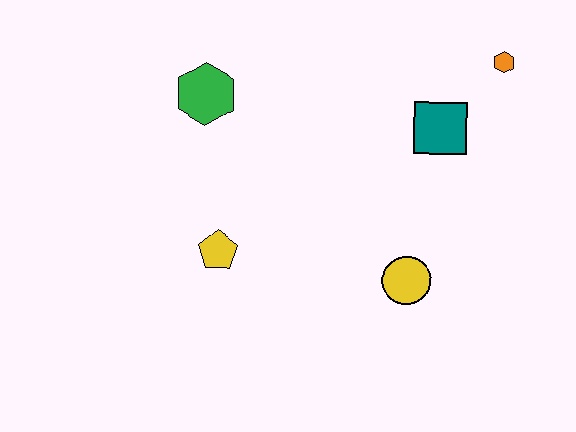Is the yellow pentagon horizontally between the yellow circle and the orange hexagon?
No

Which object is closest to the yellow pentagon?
The green hexagon is closest to the yellow pentagon.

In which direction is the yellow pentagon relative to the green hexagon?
The yellow pentagon is below the green hexagon.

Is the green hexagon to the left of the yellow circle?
Yes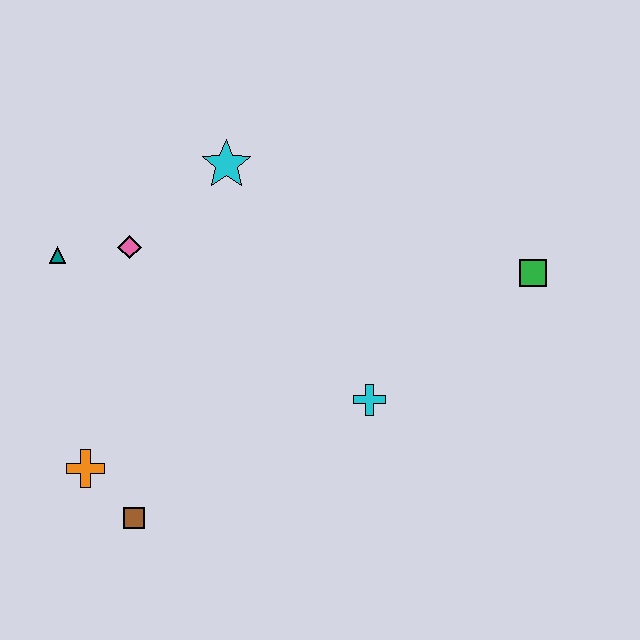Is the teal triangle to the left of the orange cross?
Yes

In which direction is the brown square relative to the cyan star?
The brown square is below the cyan star.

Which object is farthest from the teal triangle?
The green square is farthest from the teal triangle.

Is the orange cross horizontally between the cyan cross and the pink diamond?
No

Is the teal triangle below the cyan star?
Yes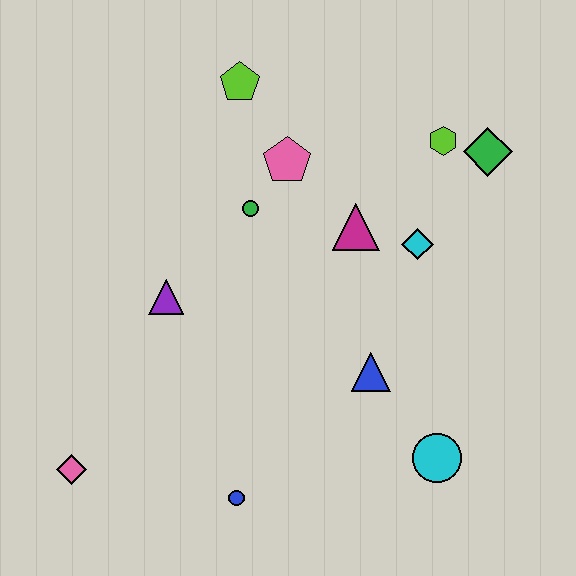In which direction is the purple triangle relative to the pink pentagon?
The purple triangle is below the pink pentagon.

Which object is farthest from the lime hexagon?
The pink diamond is farthest from the lime hexagon.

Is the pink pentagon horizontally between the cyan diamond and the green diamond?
No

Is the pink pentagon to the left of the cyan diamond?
Yes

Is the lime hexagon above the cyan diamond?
Yes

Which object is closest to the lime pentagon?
The pink pentagon is closest to the lime pentagon.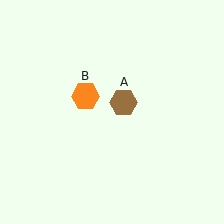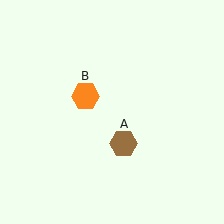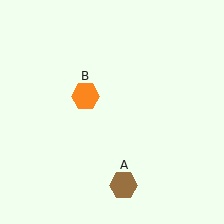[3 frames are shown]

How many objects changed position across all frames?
1 object changed position: brown hexagon (object A).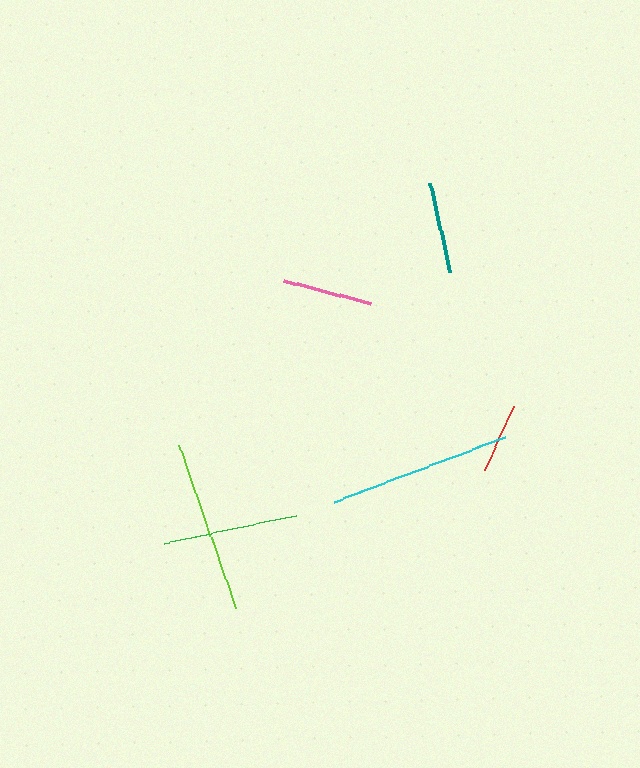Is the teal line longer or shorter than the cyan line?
The cyan line is longer than the teal line.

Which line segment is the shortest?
The red line is the shortest at approximately 71 pixels.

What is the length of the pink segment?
The pink segment is approximately 91 pixels long.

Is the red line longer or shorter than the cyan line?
The cyan line is longer than the red line.